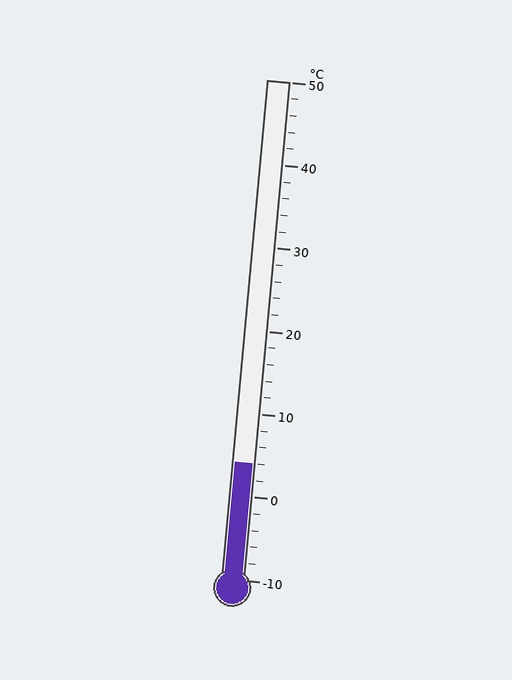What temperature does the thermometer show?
The thermometer shows approximately 4°C.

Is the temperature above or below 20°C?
The temperature is below 20°C.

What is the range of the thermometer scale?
The thermometer scale ranges from -10°C to 50°C.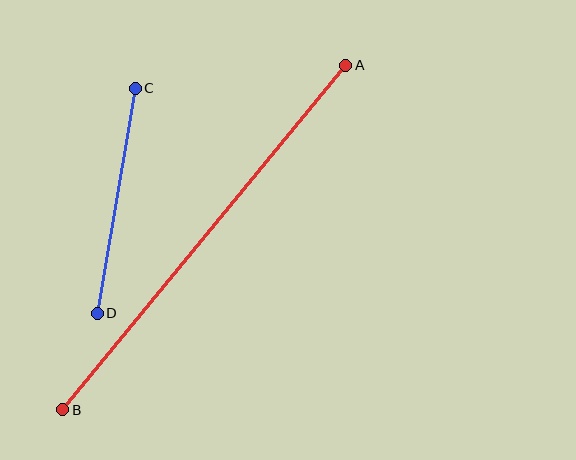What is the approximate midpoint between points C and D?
The midpoint is at approximately (116, 201) pixels.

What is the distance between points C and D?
The distance is approximately 228 pixels.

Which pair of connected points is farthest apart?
Points A and B are farthest apart.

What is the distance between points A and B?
The distance is approximately 446 pixels.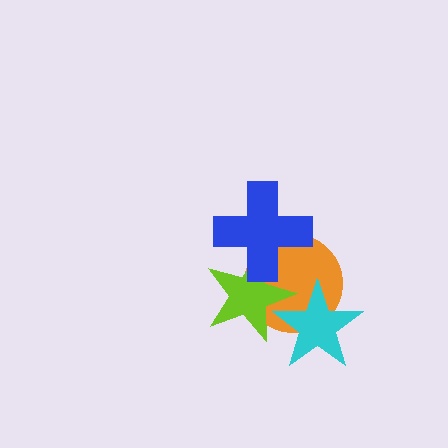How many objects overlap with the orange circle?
3 objects overlap with the orange circle.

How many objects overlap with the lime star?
3 objects overlap with the lime star.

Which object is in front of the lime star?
The blue cross is in front of the lime star.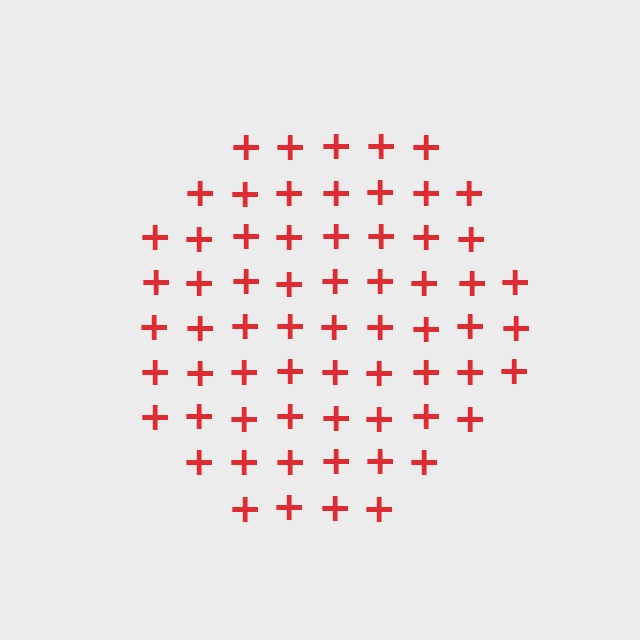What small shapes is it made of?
It is made of small plus signs.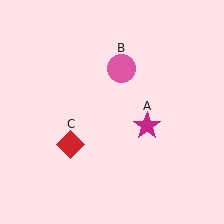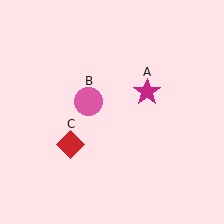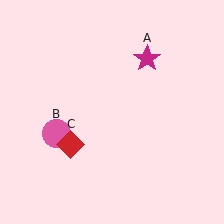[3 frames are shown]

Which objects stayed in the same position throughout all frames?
Red diamond (object C) remained stationary.